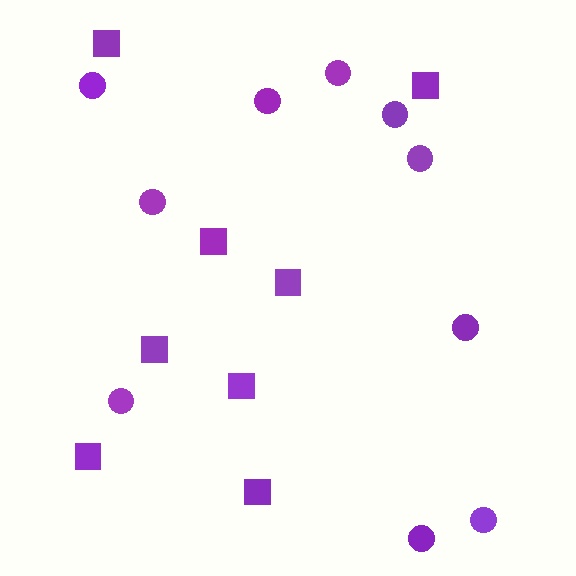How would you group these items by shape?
There are 2 groups: one group of squares (8) and one group of circles (10).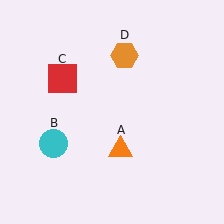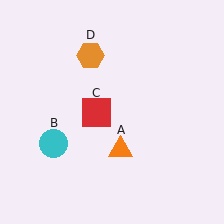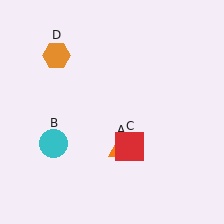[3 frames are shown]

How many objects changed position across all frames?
2 objects changed position: red square (object C), orange hexagon (object D).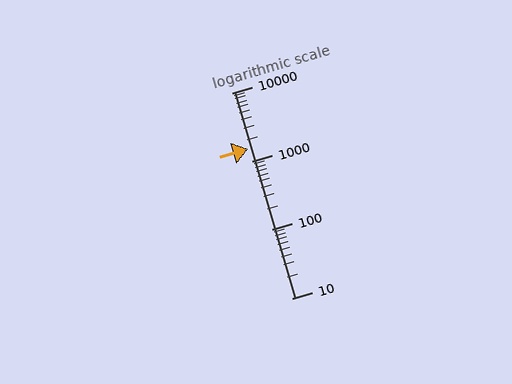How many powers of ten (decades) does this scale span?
The scale spans 3 decades, from 10 to 10000.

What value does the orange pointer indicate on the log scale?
The pointer indicates approximately 1500.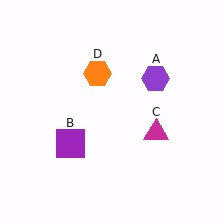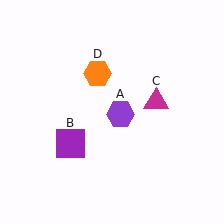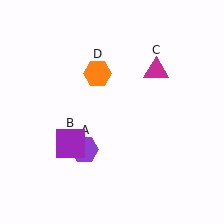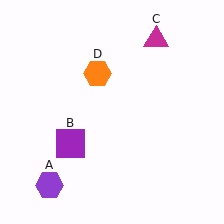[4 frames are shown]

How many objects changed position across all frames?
2 objects changed position: purple hexagon (object A), magenta triangle (object C).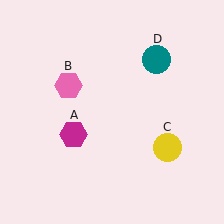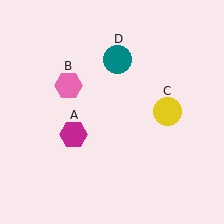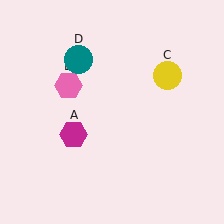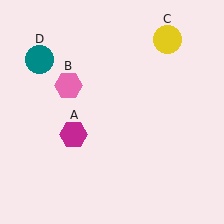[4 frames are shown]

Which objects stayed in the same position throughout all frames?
Magenta hexagon (object A) and pink hexagon (object B) remained stationary.